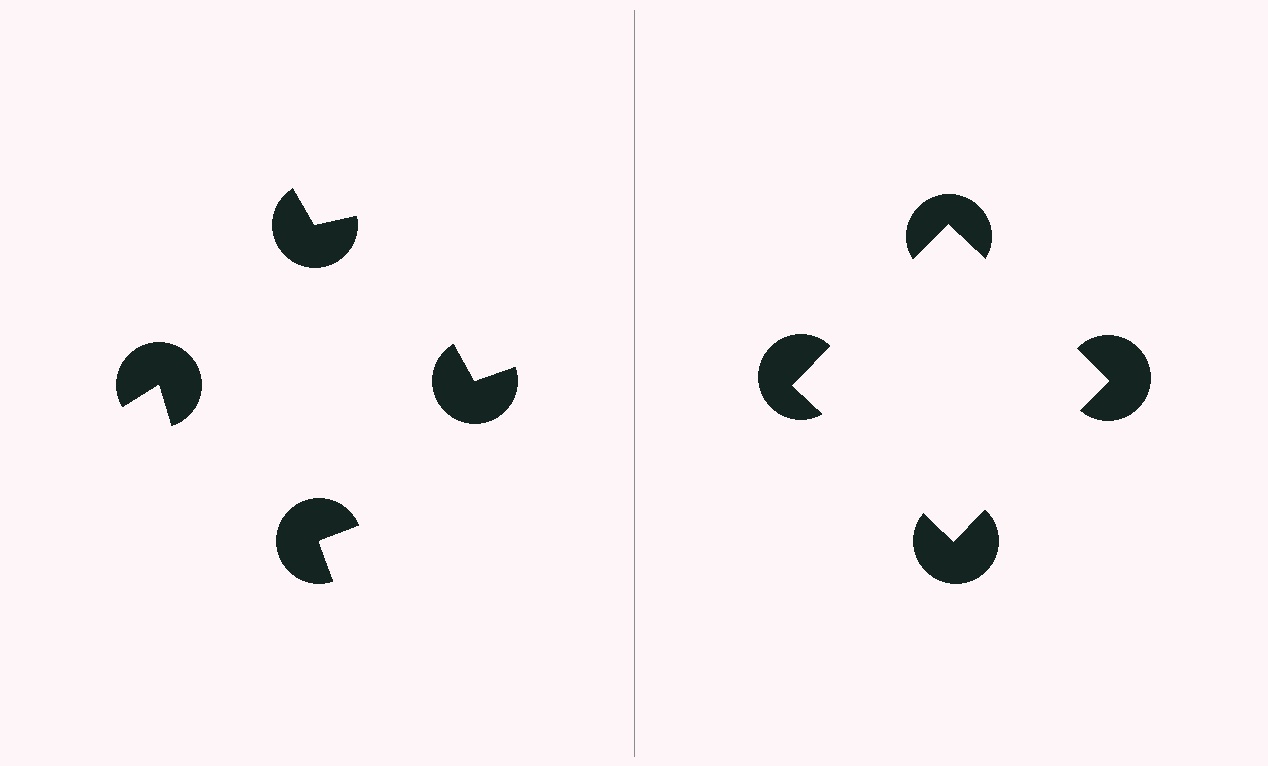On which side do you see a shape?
An illusory square appears on the right side. On the left side the wedge cuts are rotated, so no coherent shape forms.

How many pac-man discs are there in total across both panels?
8 — 4 on each side.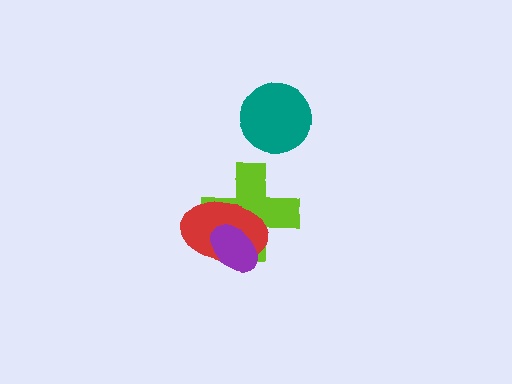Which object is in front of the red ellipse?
The purple ellipse is in front of the red ellipse.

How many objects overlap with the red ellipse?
2 objects overlap with the red ellipse.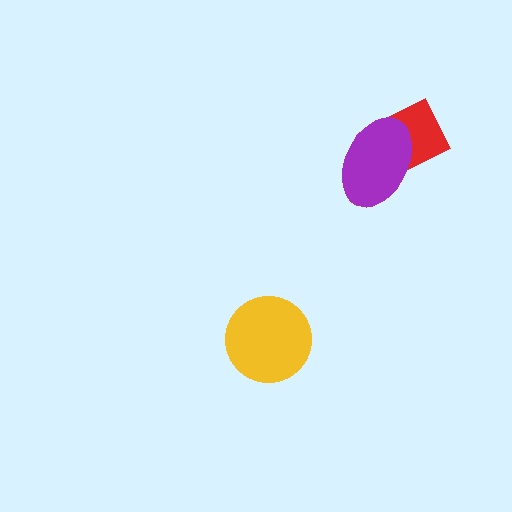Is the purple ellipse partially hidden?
No, no other shape covers it.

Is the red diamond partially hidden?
Yes, it is partially covered by another shape.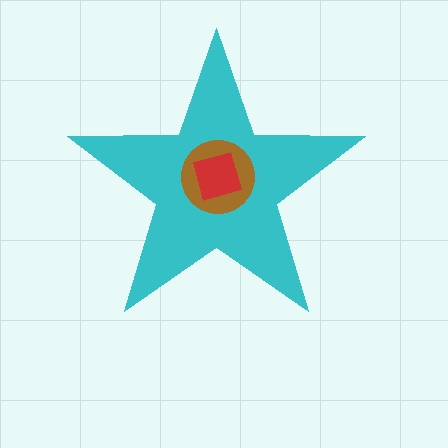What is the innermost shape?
The red diamond.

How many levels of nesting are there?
3.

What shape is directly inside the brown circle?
The red diamond.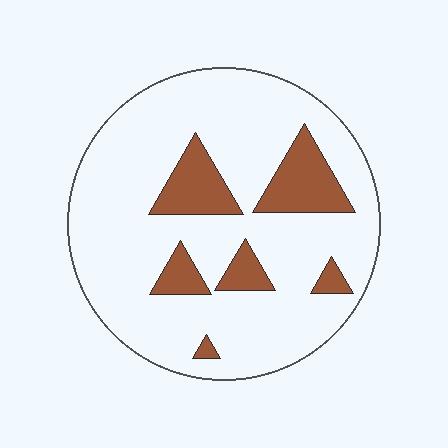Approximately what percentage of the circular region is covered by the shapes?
Approximately 15%.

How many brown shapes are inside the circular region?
6.